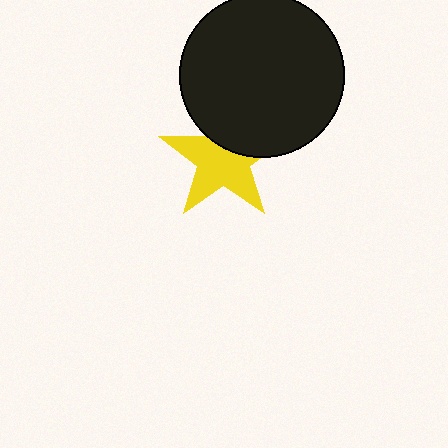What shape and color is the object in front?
The object in front is a black circle.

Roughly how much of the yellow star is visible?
Most of it is visible (roughly 65%).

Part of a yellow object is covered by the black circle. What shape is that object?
It is a star.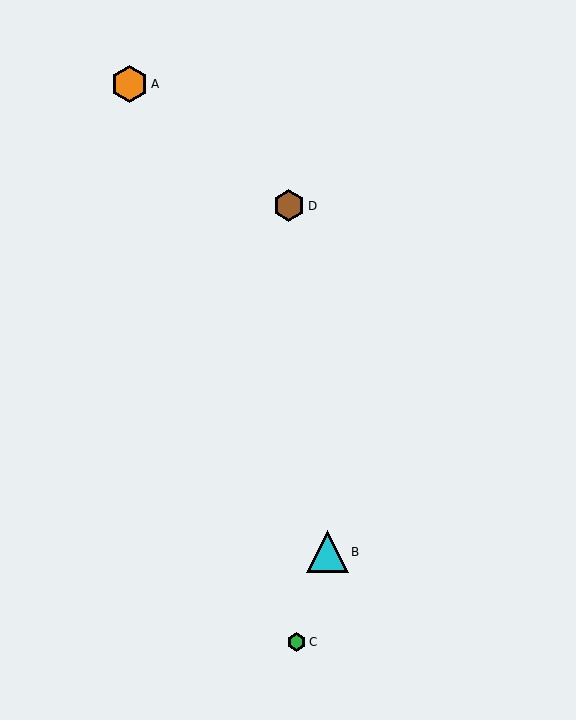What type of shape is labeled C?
Shape C is a green hexagon.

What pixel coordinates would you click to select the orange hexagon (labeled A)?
Click at (130, 84) to select the orange hexagon A.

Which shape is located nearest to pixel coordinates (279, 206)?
The brown hexagon (labeled D) at (289, 206) is nearest to that location.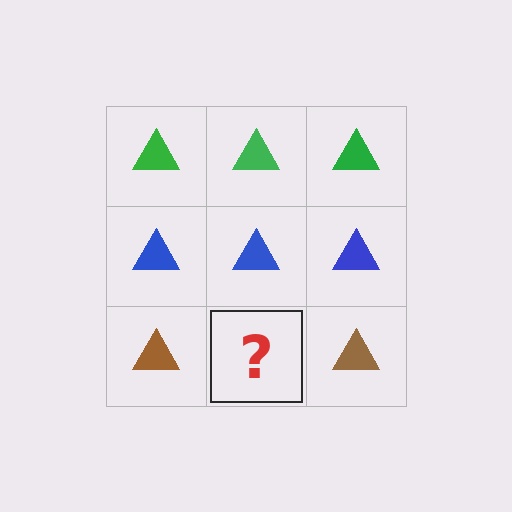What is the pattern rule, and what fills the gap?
The rule is that each row has a consistent color. The gap should be filled with a brown triangle.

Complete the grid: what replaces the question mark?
The question mark should be replaced with a brown triangle.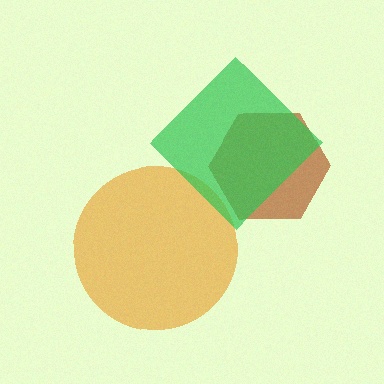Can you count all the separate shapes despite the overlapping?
Yes, there are 3 separate shapes.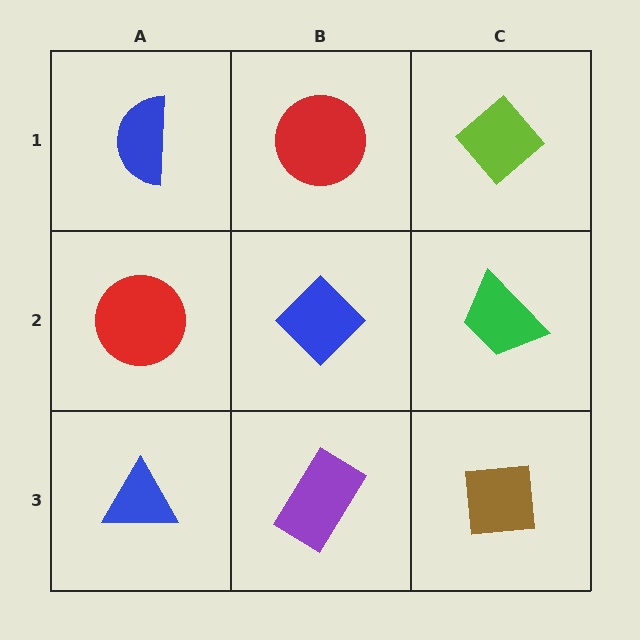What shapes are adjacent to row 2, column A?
A blue semicircle (row 1, column A), a blue triangle (row 3, column A), a blue diamond (row 2, column B).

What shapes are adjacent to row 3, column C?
A green trapezoid (row 2, column C), a purple rectangle (row 3, column B).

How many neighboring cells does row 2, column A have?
3.